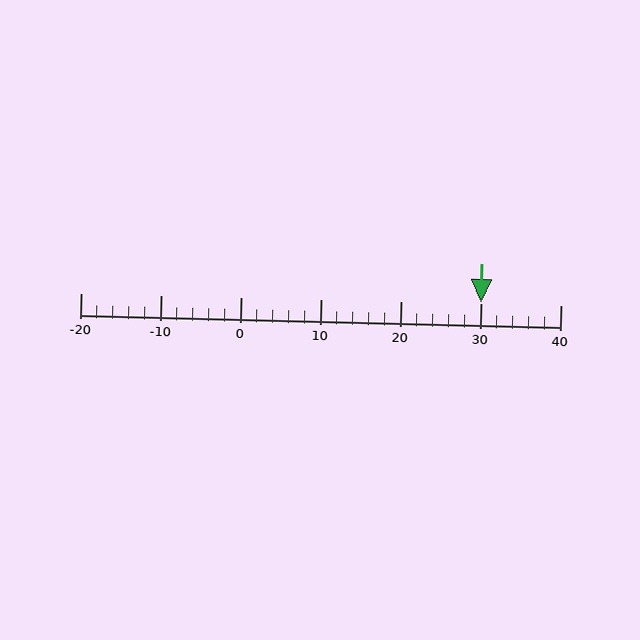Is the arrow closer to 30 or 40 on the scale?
The arrow is closer to 30.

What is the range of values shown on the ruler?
The ruler shows values from -20 to 40.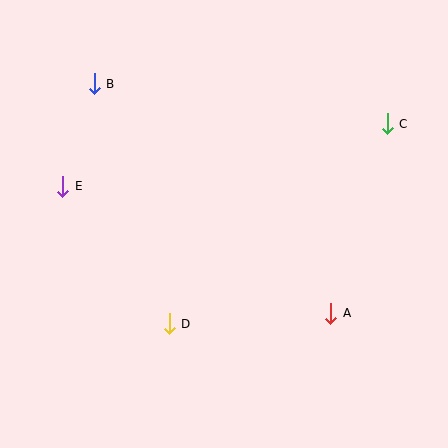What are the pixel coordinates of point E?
Point E is at (63, 186).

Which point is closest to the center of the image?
Point D at (169, 324) is closest to the center.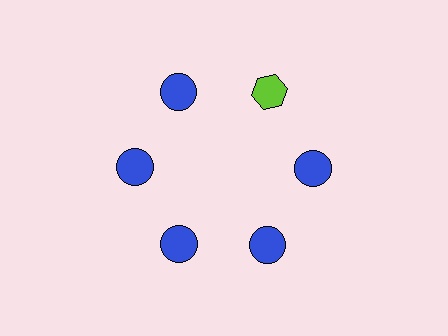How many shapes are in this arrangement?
There are 6 shapes arranged in a ring pattern.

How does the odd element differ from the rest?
It differs in both color (lime instead of blue) and shape (hexagon instead of circle).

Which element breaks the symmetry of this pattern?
The lime hexagon at roughly the 1 o'clock position breaks the symmetry. All other shapes are blue circles.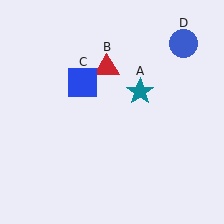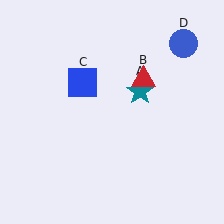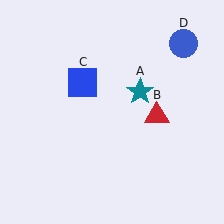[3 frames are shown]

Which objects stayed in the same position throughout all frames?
Teal star (object A) and blue square (object C) and blue circle (object D) remained stationary.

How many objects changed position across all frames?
1 object changed position: red triangle (object B).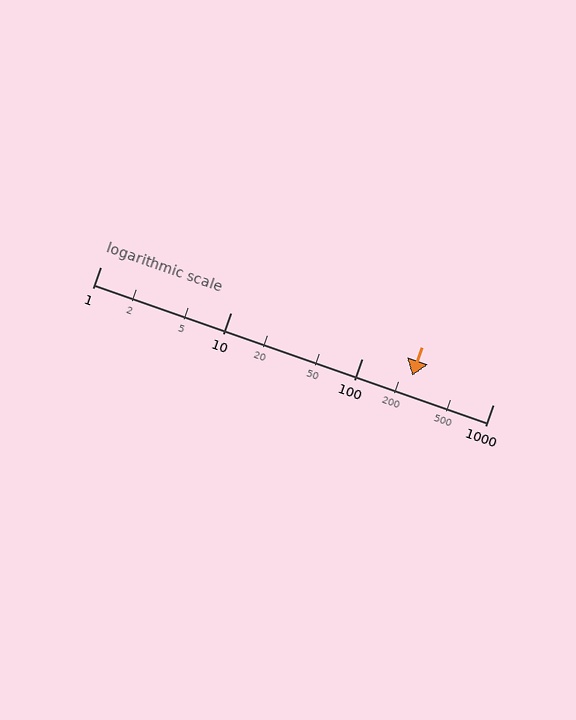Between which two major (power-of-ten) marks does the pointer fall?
The pointer is between 100 and 1000.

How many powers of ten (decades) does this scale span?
The scale spans 3 decades, from 1 to 1000.